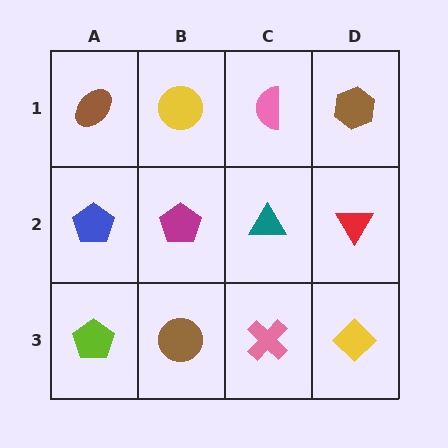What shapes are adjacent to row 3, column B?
A magenta pentagon (row 2, column B), a lime pentagon (row 3, column A), a pink cross (row 3, column C).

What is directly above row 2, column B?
A yellow circle.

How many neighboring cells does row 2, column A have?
3.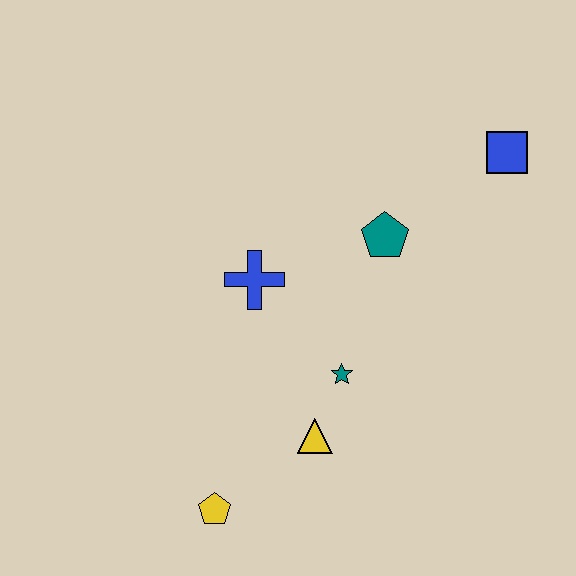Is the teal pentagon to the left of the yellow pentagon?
No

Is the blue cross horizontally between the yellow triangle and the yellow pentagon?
Yes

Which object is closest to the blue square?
The teal pentagon is closest to the blue square.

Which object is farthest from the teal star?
The blue square is farthest from the teal star.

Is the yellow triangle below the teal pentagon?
Yes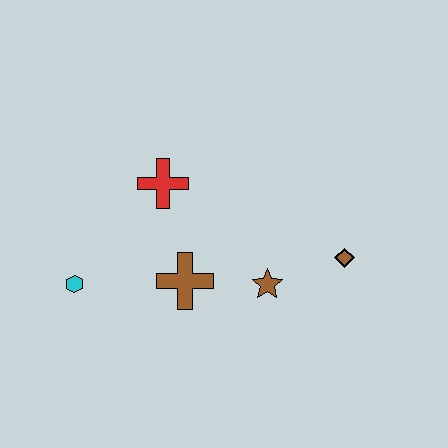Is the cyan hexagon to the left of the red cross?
Yes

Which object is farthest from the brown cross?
The brown diamond is farthest from the brown cross.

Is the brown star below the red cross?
Yes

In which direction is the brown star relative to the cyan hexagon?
The brown star is to the right of the cyan hexagon.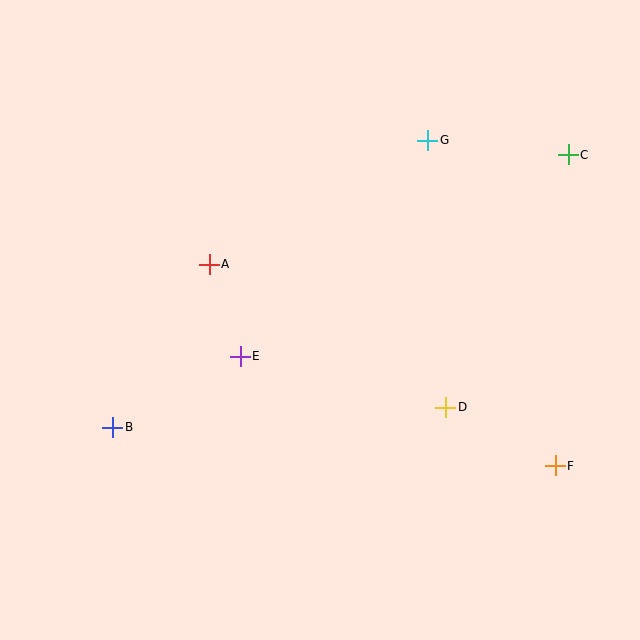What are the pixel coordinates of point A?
Point A is at (209, 264).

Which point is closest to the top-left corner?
Point A is closest to the top-left corner.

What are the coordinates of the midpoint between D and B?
The midpoint between D and B is at (279, 417).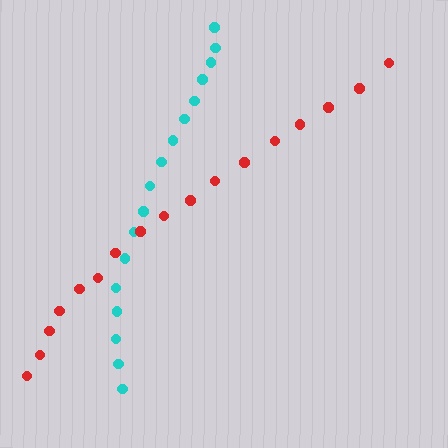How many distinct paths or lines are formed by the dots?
There are 2 distinct paths.